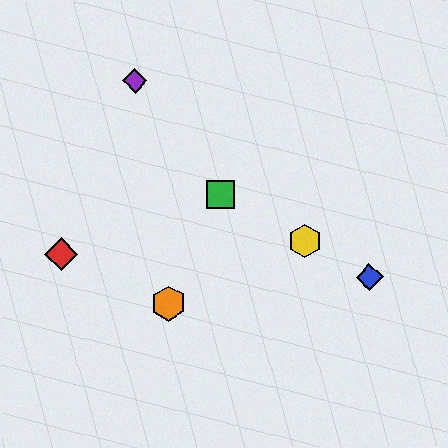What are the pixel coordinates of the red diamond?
The red diamond is at (62, 254).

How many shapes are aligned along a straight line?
3 shapes (the blue diamond, the green square, the yellow hexagon) are aligned along a straight line.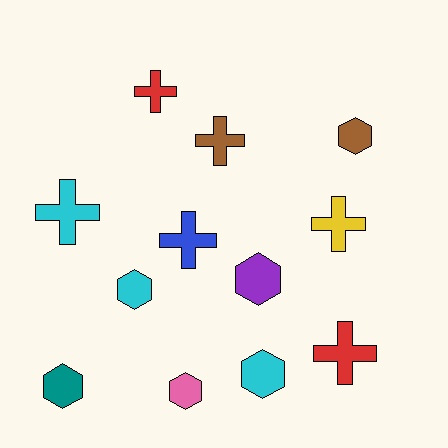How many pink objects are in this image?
There is 1 pink object.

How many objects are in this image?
There are 12 objects.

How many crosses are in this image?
There are 6 crosses.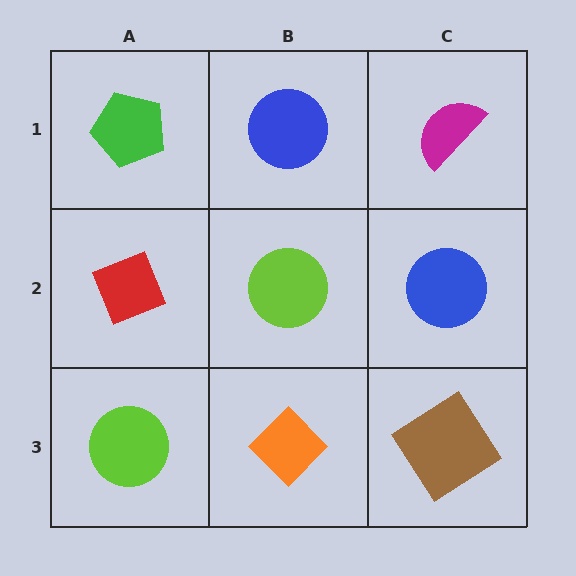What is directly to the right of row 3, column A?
An orange diamond.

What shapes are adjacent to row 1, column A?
A red diamond (row 2, column A), a blue circle (row 1, column B).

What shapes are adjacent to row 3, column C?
A blue circle (row 2, column C), an orange diamond (row 3, column B).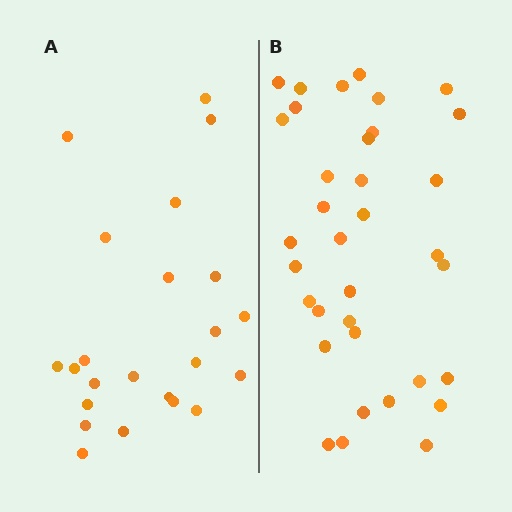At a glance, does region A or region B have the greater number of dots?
Region B (the right region) has more dots.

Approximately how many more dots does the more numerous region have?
Region B has roughly 12 or so more dots than region A.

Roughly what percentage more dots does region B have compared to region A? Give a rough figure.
About 50% more.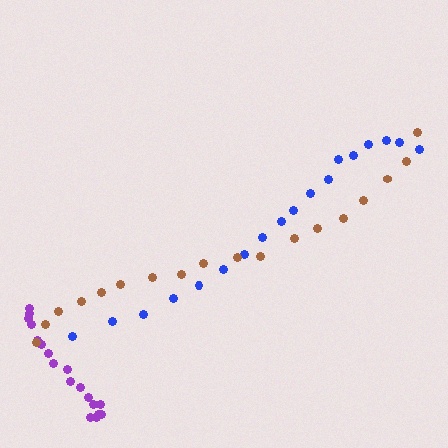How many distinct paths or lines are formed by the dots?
There are 3 distinct paths.